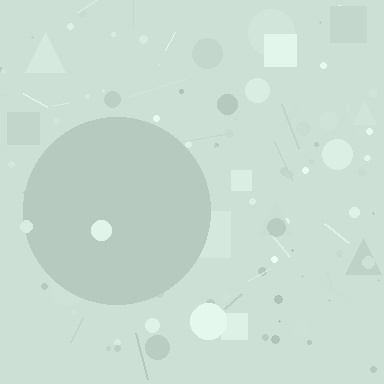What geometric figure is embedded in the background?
A circle is embedded in the background.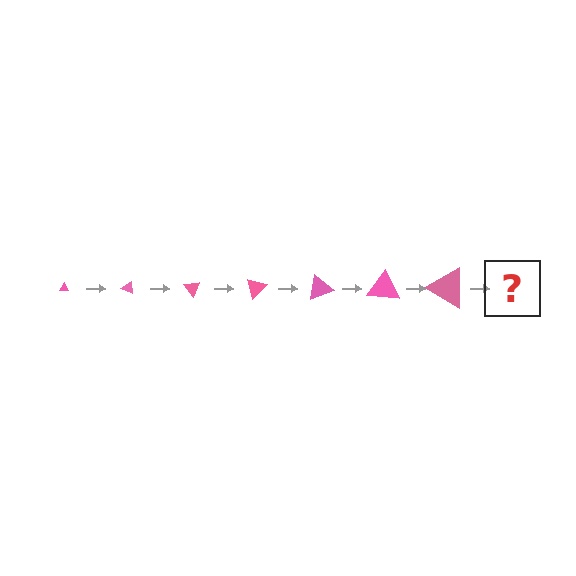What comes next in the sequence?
The next element should be a triangle, larger than the previous one and rotated 175 degrees from the start.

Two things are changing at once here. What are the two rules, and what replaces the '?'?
The two rules are that the triangle grows larger each step and it rotates 25 degrees each step. The '?' should be a triangle, larger than the previous one and rotated 175 degrees from the start.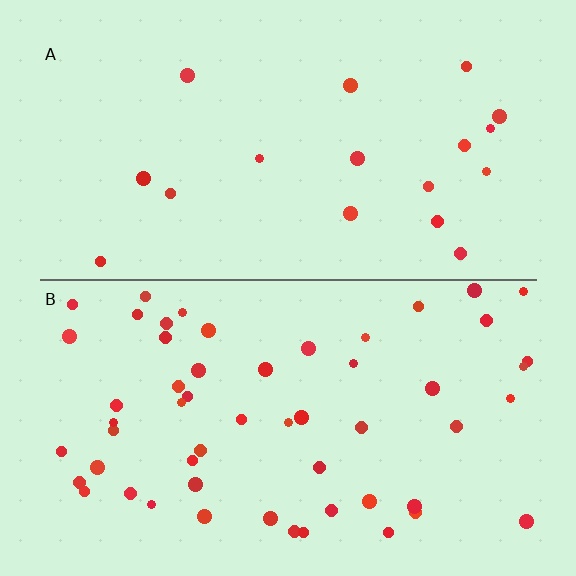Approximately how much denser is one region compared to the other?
Approximately 3.0× — region B over region A.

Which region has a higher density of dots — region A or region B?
B (the bottom).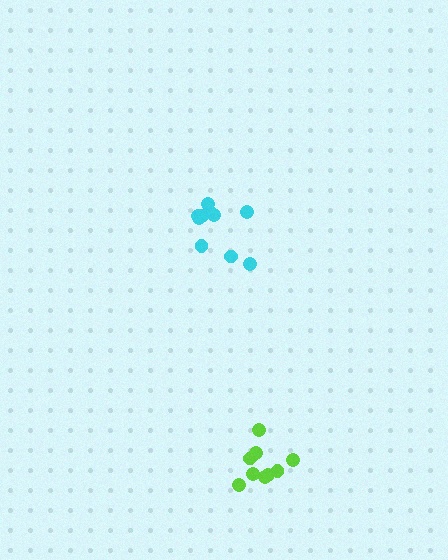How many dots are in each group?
Group 1: 9 dots, Group 2: 10 dots (19 total).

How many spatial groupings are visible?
There are 2 spatial groupings.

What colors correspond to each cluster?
The clusters are colored: lime, cyan.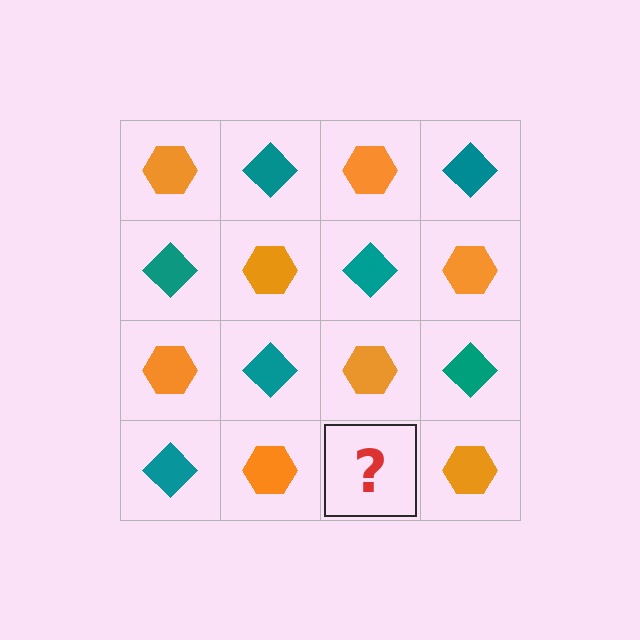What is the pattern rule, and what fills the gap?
The rule is that it alternates orange hexagon and teal diamond in a checkerboard pattern. The gap should be filled with a teal diamond.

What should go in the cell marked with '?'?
The missing cell should contain a teal diamond.